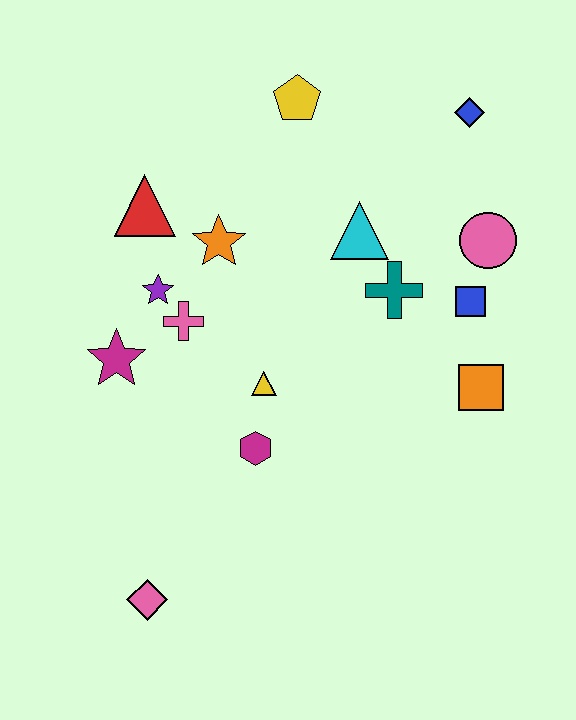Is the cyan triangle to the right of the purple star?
Yes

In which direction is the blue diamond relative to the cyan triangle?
The blue diamond is above the cyan triangle.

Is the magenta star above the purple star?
No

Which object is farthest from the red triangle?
The pink diamond is farthest from the red triangle.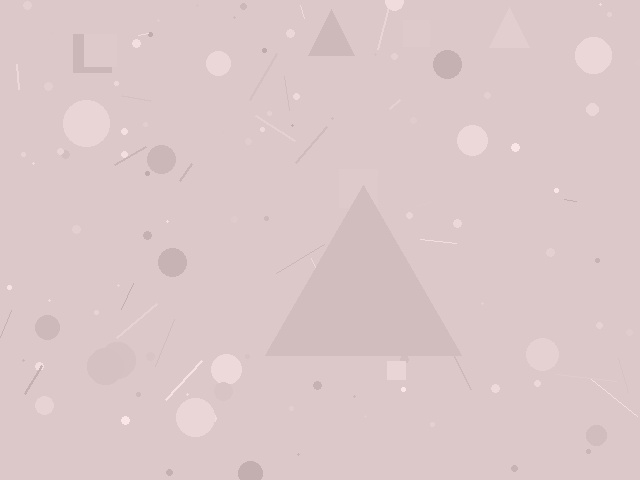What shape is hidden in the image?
A triangle is hidden in the image.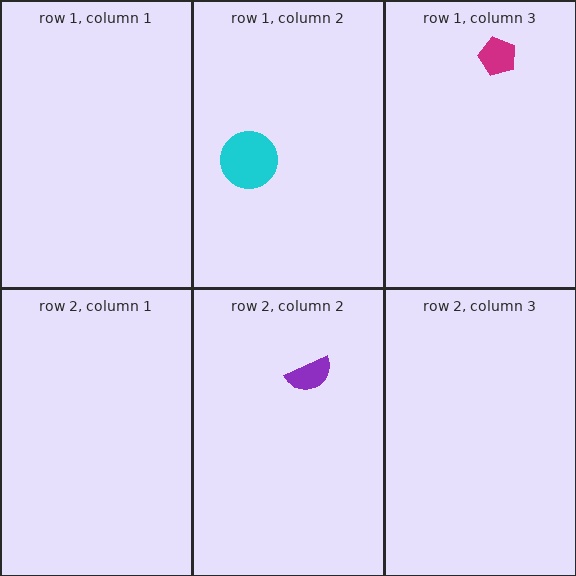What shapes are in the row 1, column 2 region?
The cyan circle.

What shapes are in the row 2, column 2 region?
The purple semicircle.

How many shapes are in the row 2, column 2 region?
1.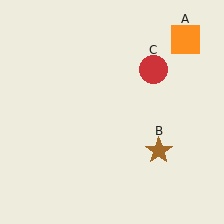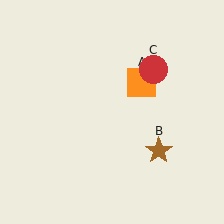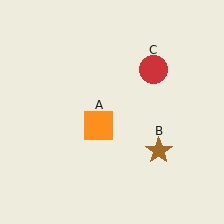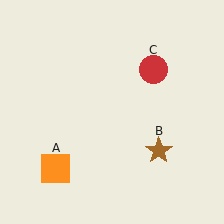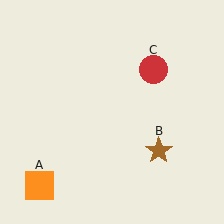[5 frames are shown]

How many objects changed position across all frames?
1 object changed position: orange square (object A).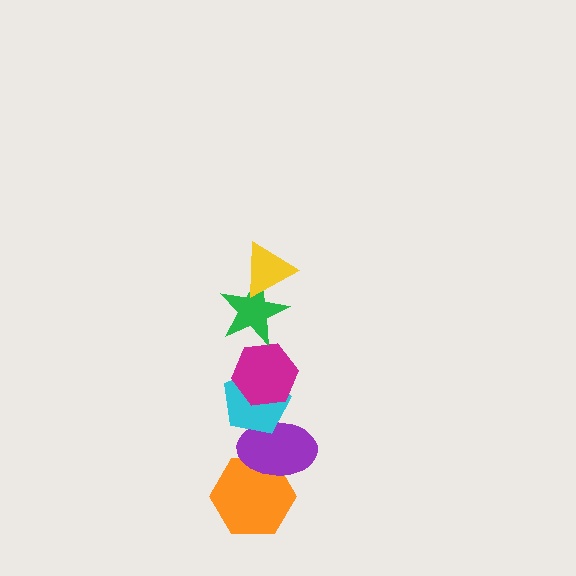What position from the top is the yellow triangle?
The yellow triangle is 1st from the top.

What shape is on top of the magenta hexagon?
The green star is on top of the magenta hexagon.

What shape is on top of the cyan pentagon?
The magenta hexagon is on top of the cyan pentagon.